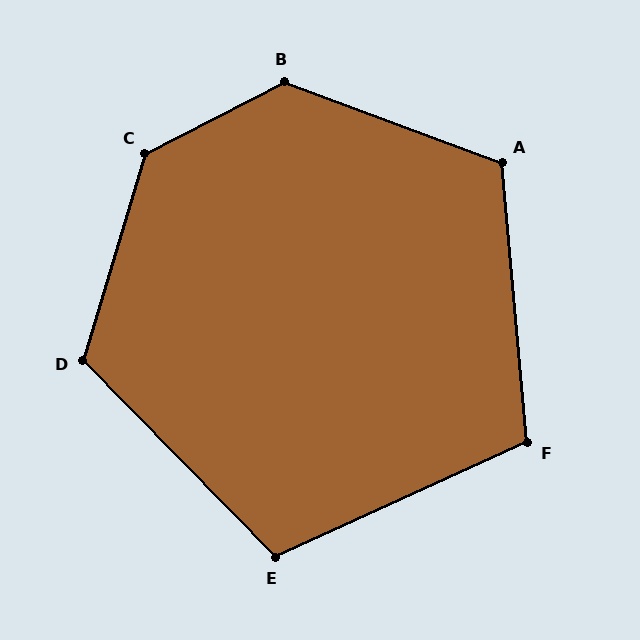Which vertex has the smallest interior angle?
F, at approximately 109 degrees.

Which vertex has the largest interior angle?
C, at approximately 134 degrees.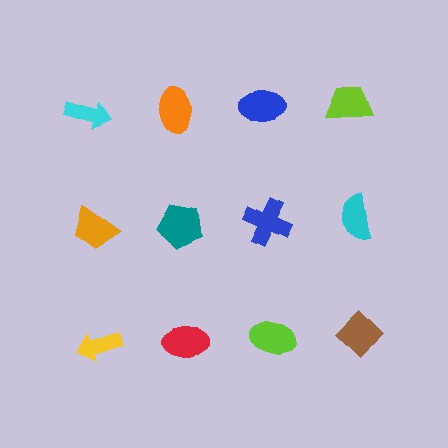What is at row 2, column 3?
A blue cross.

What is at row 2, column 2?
A teal pentagon.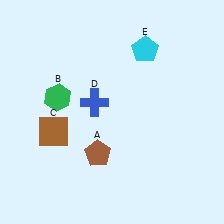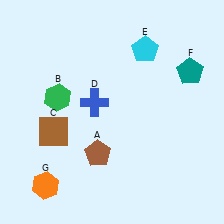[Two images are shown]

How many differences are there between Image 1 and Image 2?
There are 2 differences between the two images.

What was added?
A teal pentagon (F), an orange hexagon (G) were added in Image 2.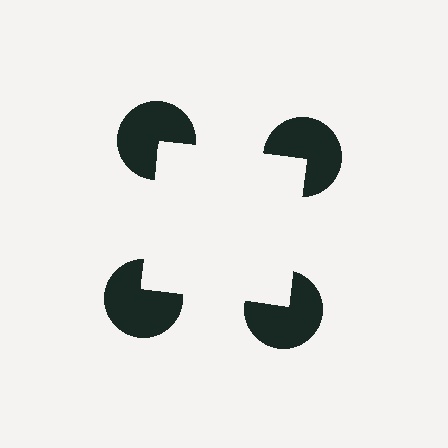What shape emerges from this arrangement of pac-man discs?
An illusory square — its edges are inferred from the aligned wedge cuts in the pac-man discs, not physically drawn.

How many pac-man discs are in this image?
There are 4 — one at each vertex of the illusory square.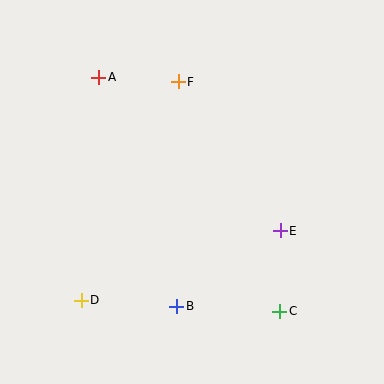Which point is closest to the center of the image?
Point E at (280, 231) is closest to the center.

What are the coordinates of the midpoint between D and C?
The midpoint between D and C is at (181, 306).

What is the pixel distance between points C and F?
The distance between C and F is 251 pixels.